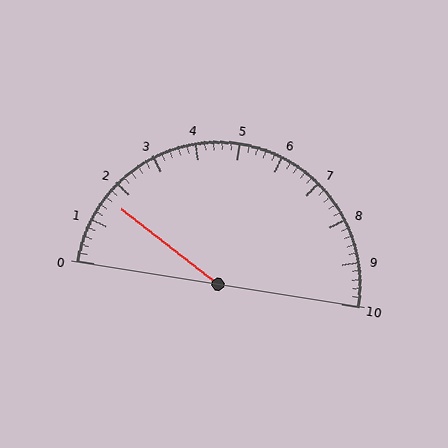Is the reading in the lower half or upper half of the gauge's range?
The reading is in the lower half of the range (0 to 10).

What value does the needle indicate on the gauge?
The needle indicates approximately 1.6.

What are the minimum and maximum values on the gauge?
The gauge ranges from 0 to 10.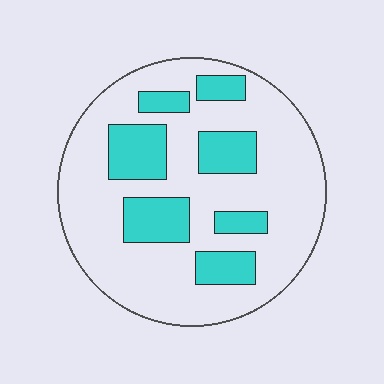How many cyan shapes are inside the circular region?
7.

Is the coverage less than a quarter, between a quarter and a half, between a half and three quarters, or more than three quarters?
Between a quarter and a half.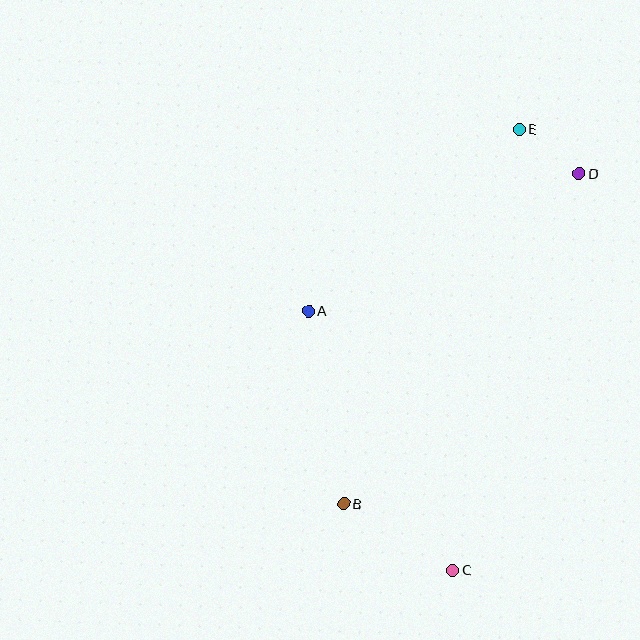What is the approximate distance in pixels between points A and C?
The distance between A and C is approximately 297 pixels.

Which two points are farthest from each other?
Points C and E are farthest from each other.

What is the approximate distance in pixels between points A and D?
The distance between A and D is approximately 304 pixels.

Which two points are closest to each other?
Points D and E are closest to each other.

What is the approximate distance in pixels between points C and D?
The distance between C and D is approximately 416 pixels.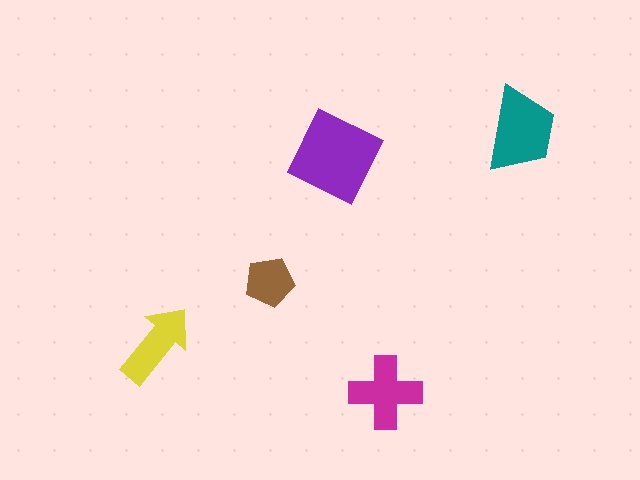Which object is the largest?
The purple diamond.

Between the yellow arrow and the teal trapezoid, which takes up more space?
The teal trapezoid.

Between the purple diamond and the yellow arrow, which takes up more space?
The purple diamond.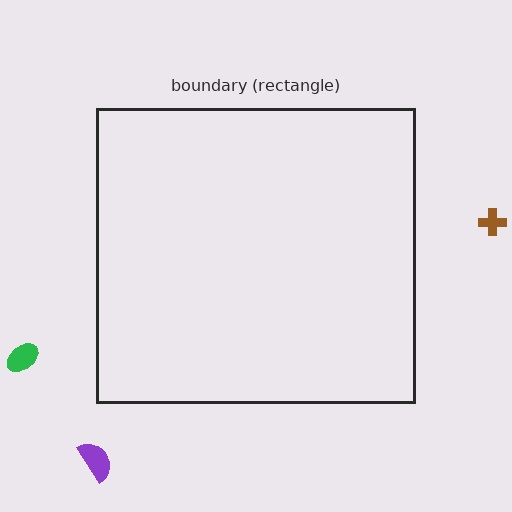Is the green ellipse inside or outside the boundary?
Outside.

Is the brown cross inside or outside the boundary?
Outside.